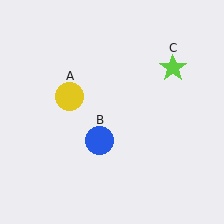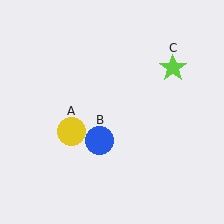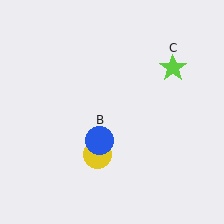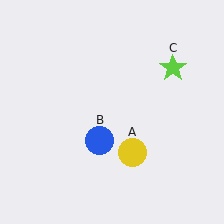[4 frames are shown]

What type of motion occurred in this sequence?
The yellow circle (object A) rotated counterclockwise around the center of the scene.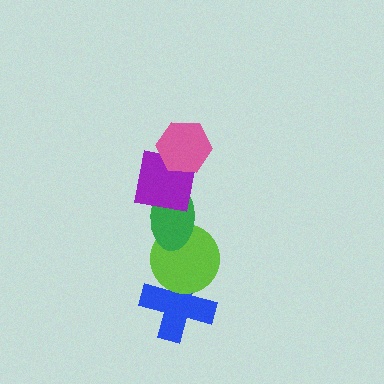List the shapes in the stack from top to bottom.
From top to bottom: the pink hexagon, the purple square, the green ellipse, the lime circle, the blue cross.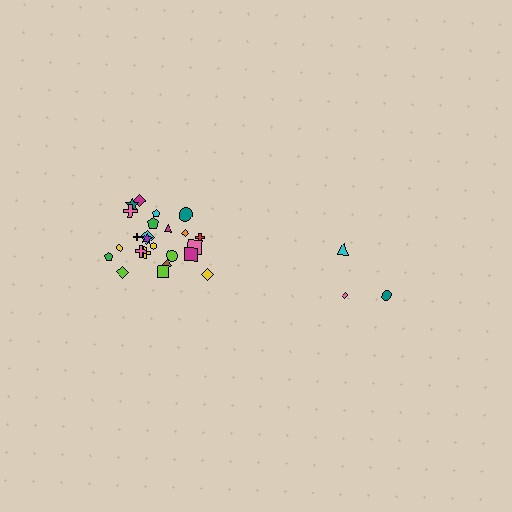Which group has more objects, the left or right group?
The left group.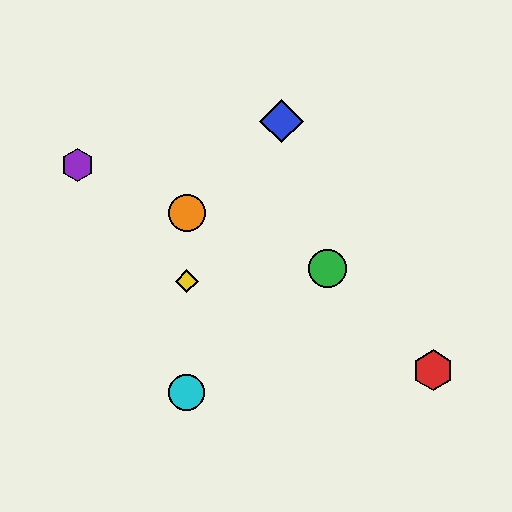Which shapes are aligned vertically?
The yellow diamond, the orange circle, the cyan circle are aligned vertically.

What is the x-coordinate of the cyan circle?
The cyan circle is at x≈187.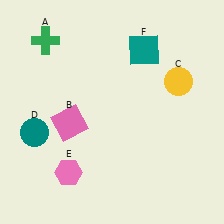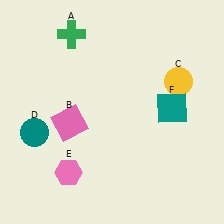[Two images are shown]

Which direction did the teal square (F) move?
The teal square (F) moved down.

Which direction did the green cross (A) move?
The green cross (A) moved right.